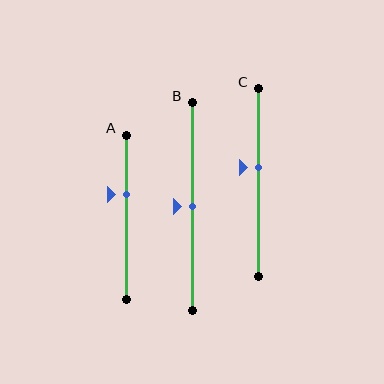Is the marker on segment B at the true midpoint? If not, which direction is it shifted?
Yes, the marker on segment B is at the true midpoint.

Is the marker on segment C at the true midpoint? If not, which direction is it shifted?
No, the marker on segment C is shifted upward by about 8% of the segment length.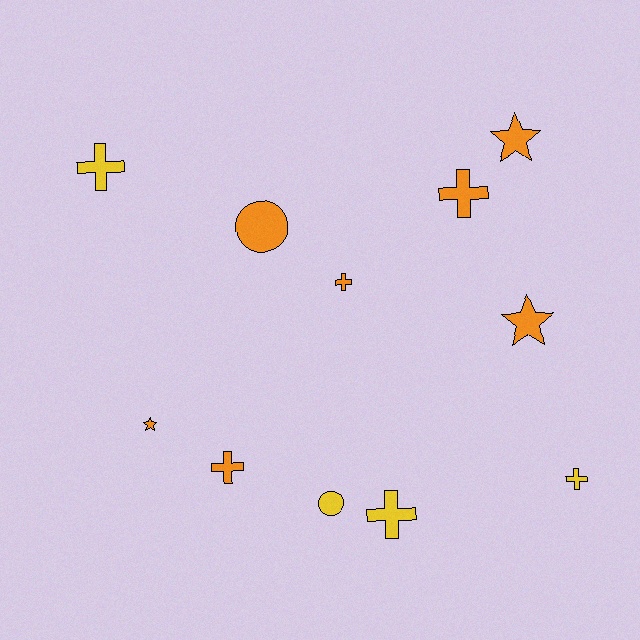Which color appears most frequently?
Orange, with 7 objects.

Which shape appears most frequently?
Cross, with 6 objects.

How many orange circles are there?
There is 1 orange circle.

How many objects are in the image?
There are 11 objects.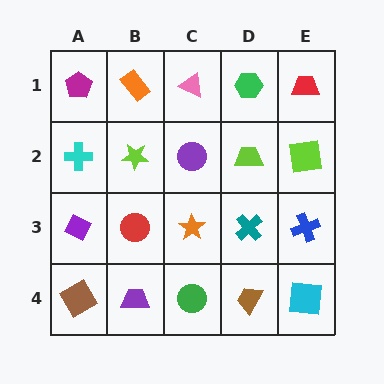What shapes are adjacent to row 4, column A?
A purple diamond (row 3, column A), a purple trapezoid (row 4, column B).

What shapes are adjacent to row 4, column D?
A teal cross (row 3, column D), a green circle (row 4, column C), a cyan square (row 4, column E).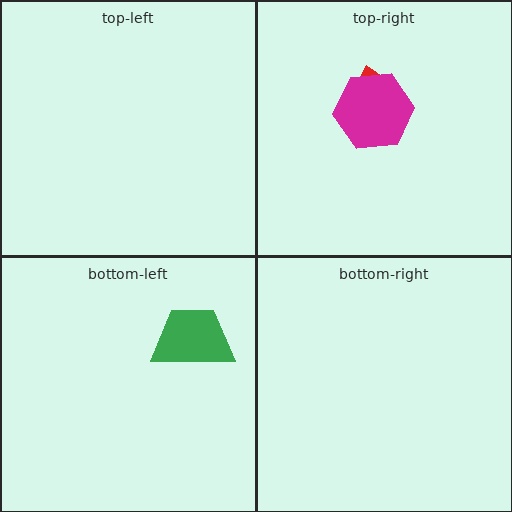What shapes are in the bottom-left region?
The green trapezoid.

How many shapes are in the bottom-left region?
1.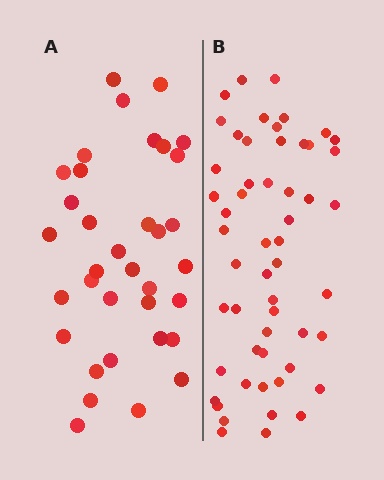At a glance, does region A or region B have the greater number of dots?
Region B (the right region) has more dots.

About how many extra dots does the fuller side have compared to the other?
Region B has approximately 20 more dots than region A.